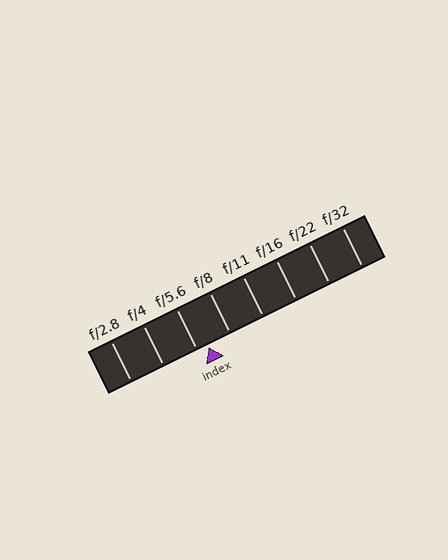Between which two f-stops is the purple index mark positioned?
The index mark is between f/5.6 and f/8.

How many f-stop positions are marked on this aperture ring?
There are 8 f-stop positions marked.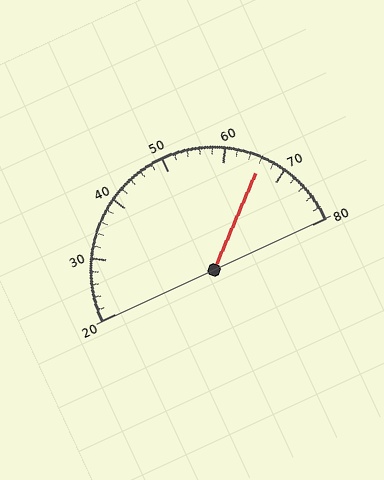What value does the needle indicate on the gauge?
The needle indicates approximately 66.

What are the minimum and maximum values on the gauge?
The gauge ranges from 20 to 80.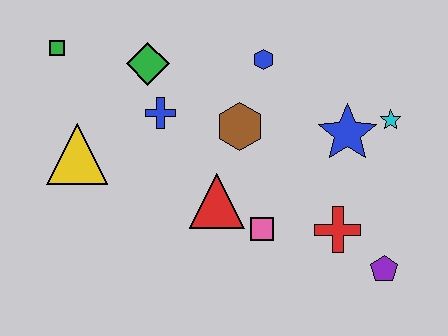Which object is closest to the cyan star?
The blue star is closest to the cyan star.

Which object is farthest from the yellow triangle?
The purple pentagon is farthest from the yellow triangle.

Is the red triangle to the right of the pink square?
No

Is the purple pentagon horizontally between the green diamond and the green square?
No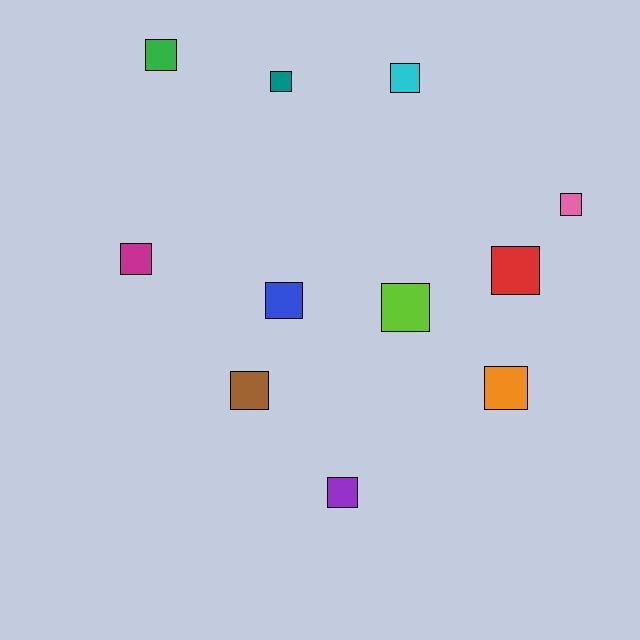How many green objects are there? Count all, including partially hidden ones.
There is 1 green object.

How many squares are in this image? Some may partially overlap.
There are 11 squares.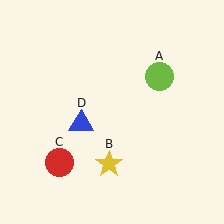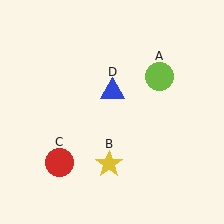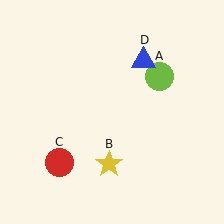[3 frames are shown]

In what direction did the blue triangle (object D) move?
The blue triangle (object D) moved up and to the right.